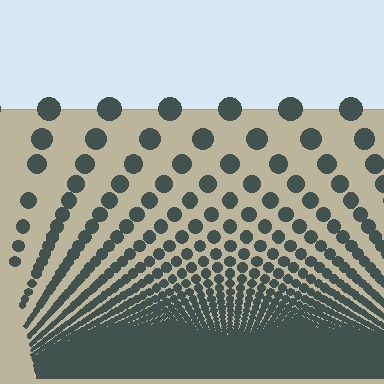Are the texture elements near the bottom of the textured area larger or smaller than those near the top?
Smaller. The gradient is inverted — elements near the bottom are smaller and denser.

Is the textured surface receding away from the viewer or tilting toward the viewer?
The surface appears to tilt toward the viewer. Texture elements get larger and sparser toward the top.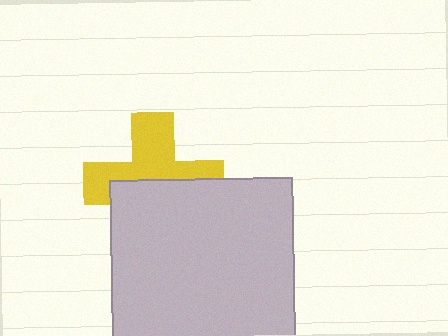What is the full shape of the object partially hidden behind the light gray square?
The partially hidden object is a yellow cross.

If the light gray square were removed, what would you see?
You would see the complete yellow cross.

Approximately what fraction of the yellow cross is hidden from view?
Roughly 49% of the yellow cross is hidden behind the light gray square.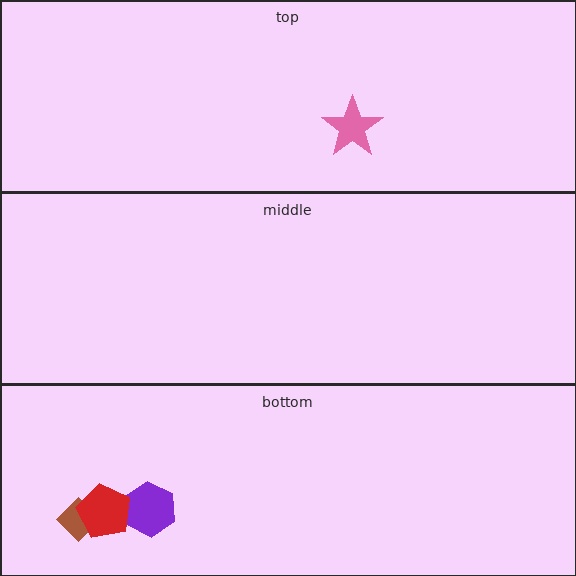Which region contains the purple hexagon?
The bottom region.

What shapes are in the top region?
The pink star.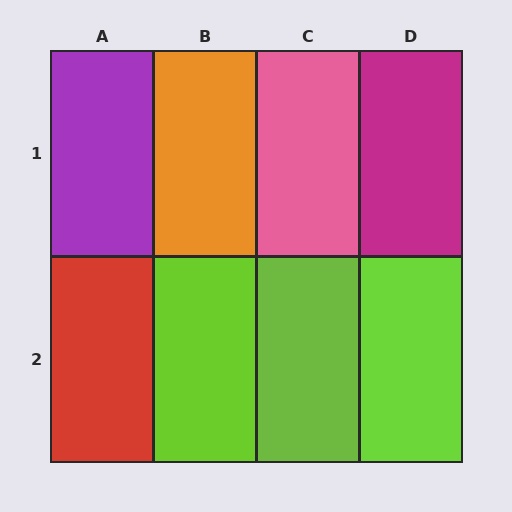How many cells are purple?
1 cell is purple.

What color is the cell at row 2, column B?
Lime.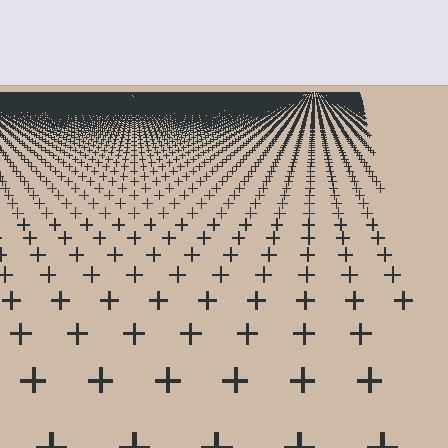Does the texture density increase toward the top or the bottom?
Density increases toward the top.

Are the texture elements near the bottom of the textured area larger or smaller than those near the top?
Larger. Near the bottom, elements are closer to the viewer and appear at a bigger on-screen size.